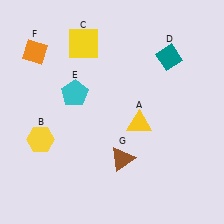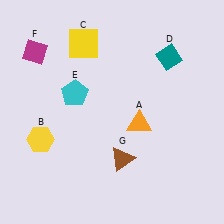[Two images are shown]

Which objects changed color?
A changed from yellow to orange. F changed from orange to magenta.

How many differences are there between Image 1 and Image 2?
There are 2 differences between the two images.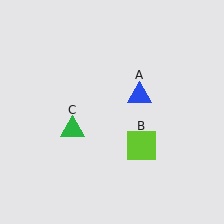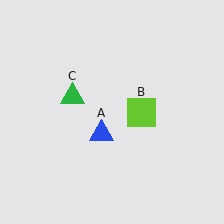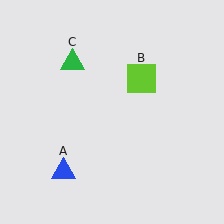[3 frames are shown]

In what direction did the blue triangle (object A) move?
The blue triangle (object A) moved down and to the left.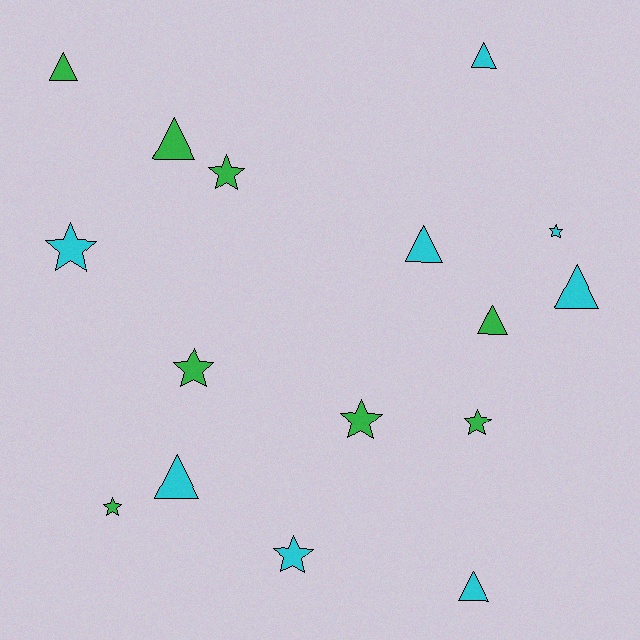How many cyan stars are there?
There are 3 cyan stars.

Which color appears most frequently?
Cyan, with 8 objects.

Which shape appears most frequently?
Star, with 8 objects.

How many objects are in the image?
There are 16 objects.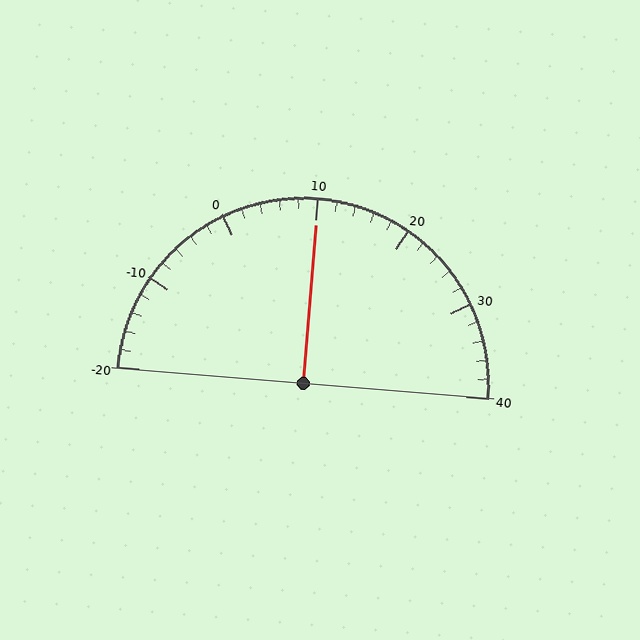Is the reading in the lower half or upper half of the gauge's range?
The reading is in the upper half of the range (-20 to 40).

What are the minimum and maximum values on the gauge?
The gauge ranges from -20 to 40.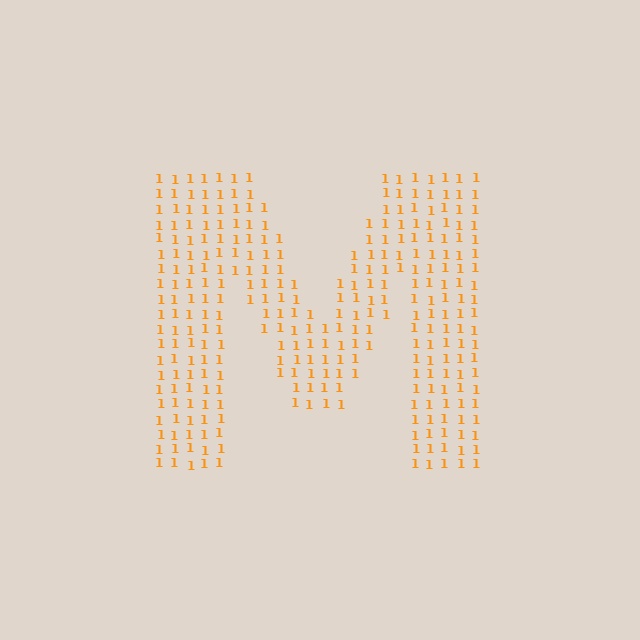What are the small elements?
The small elements are digit 1's.